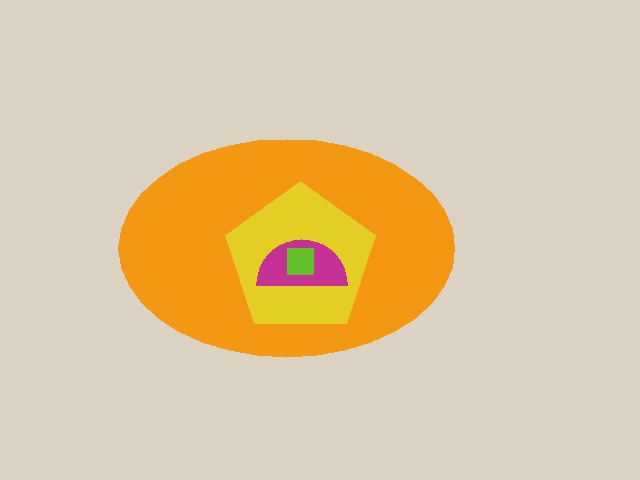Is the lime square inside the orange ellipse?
Yes.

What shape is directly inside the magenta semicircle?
The lime square.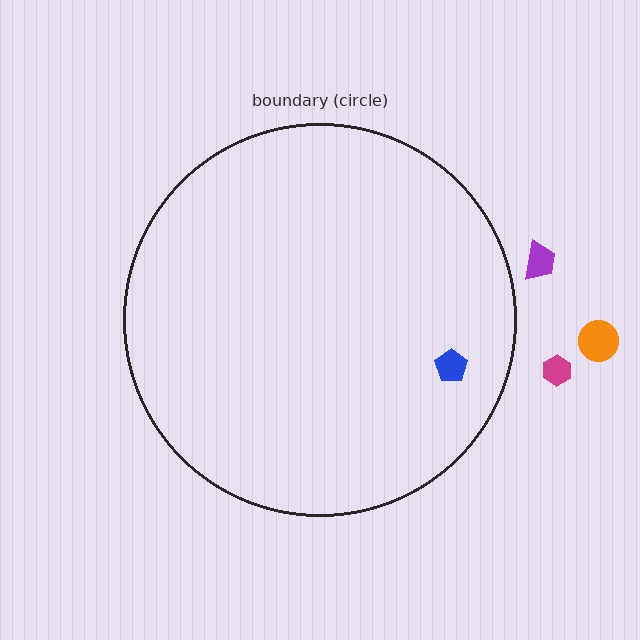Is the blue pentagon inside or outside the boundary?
Inside.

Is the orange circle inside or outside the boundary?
Outside.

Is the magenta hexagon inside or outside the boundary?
Outside.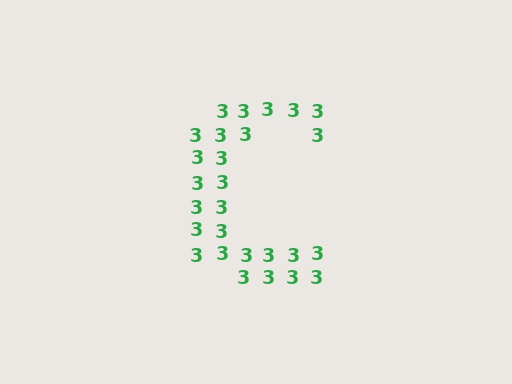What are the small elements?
The small elements are digit 3's.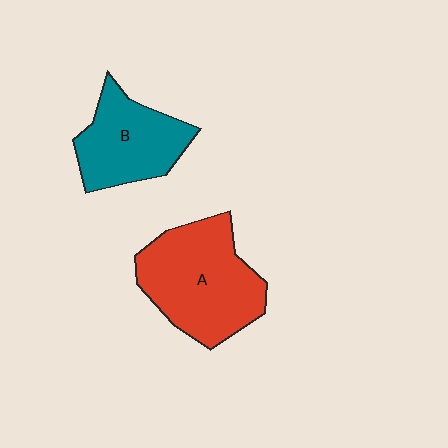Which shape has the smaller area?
Shape B (teal).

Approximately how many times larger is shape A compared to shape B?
Approximately 1.4 times.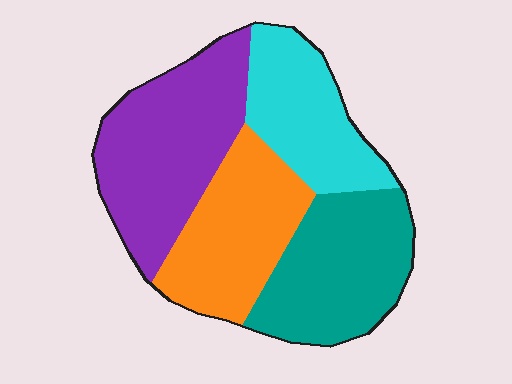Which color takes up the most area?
Purple, at roughly 30%.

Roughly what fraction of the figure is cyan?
Cyan covers 20% of the figure.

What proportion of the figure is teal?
Teal takes up about one quarter (1/4) of the figure.